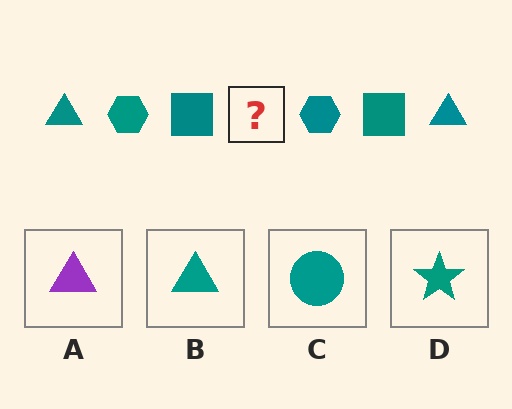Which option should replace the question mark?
Option B.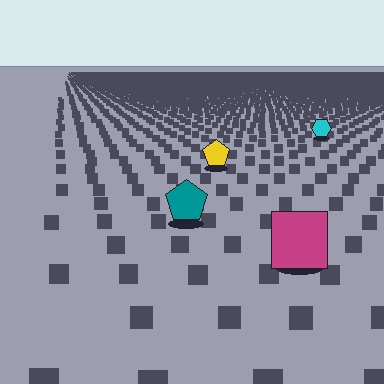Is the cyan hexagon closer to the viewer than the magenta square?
No. The magenta square is closer — you can tell from the texture gradient: the ground texture is coarser near it.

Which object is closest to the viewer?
The magenta square is closest. The texture marks near it are larger and more spread out.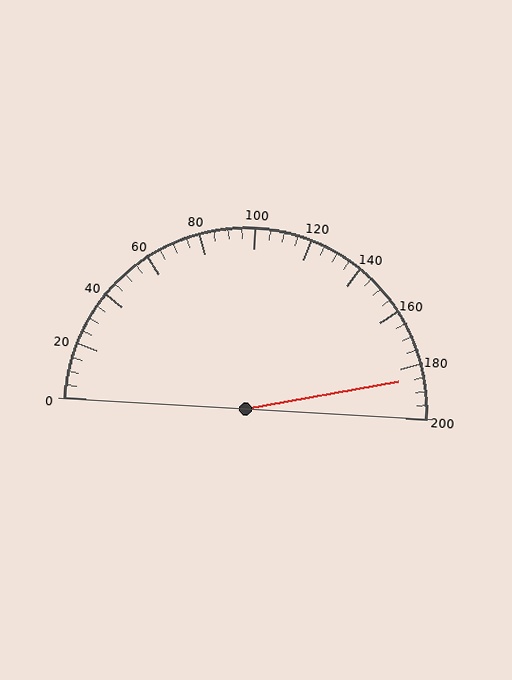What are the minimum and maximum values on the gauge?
The gauge ranges from 0 to 200.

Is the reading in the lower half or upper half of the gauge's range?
The reading is in the upper half of the range (0 to 200).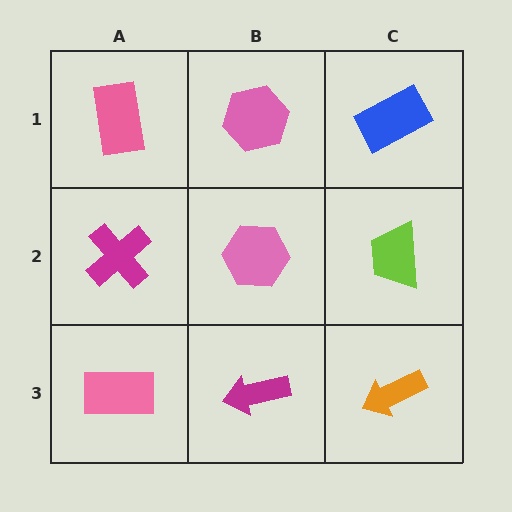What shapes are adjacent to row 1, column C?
A lime trapezoid (row 2, column C), a pink hexagon (row 1, column B).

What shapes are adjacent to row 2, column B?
A pink hexagon (row 1, column B), a magenta arrow (row 3, column B), a magenta cross (row 2, column A), a lime trapezoid (row 2, column C).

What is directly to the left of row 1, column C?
A pink hexagon.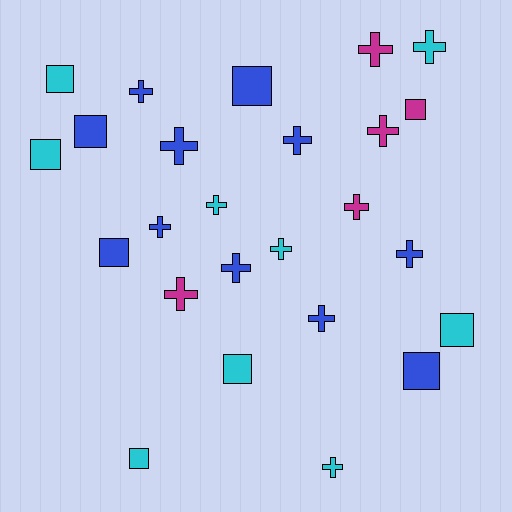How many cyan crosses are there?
There are 4 cyan crosses.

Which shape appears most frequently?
Cross, with 15 objects.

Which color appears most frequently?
Blue, with 11 objects.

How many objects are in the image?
There are 25 objects.